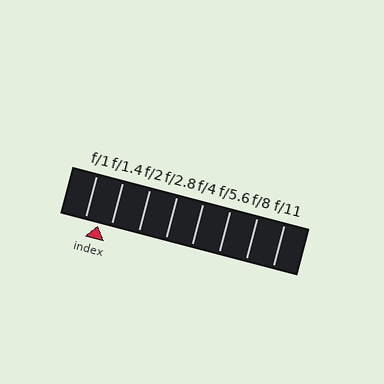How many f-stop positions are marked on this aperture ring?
There are 8 f-stop positions marked.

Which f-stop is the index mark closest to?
The index mark is closest to f/1.4.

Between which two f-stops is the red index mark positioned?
The index mark is between f/1 and f/1.4.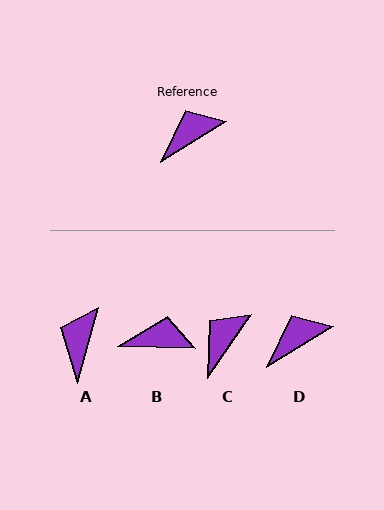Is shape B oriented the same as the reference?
No, it is off by about 33 degrees.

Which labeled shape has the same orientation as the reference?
D.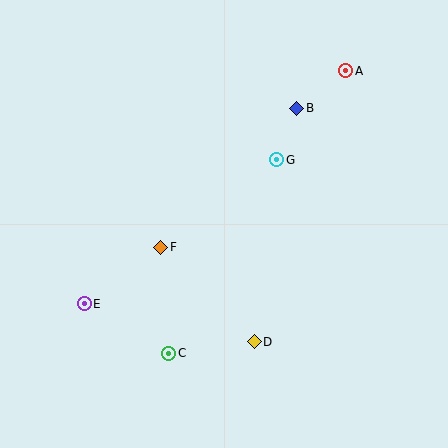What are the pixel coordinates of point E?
Point E is at (84, 304).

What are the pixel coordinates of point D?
Point D is at (254, 342).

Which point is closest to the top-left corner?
Point F is closest to the top-left corner.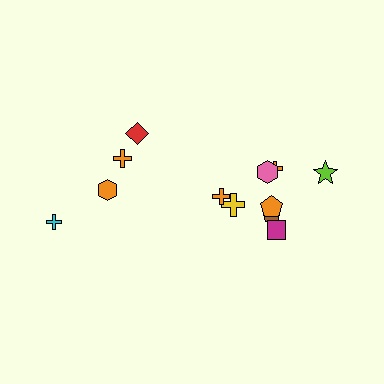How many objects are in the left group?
There are 4 objects.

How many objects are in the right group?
There are 8 objects.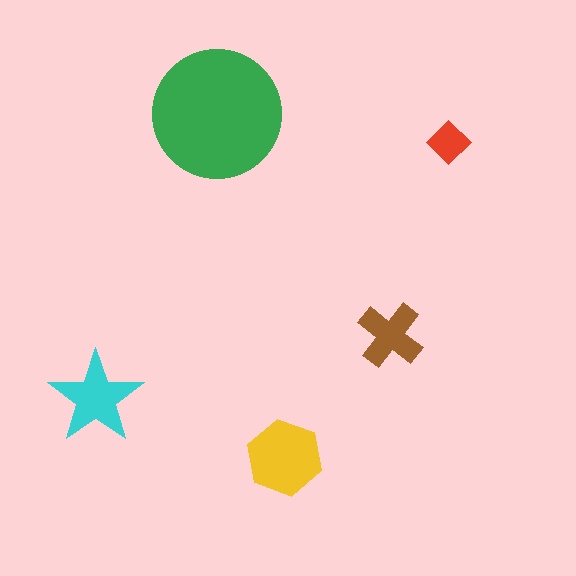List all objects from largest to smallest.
The green circle, the yellow hexagon, the cyan star, the brown cross, the red diamond.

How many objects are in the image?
There are 5 objects in the image.